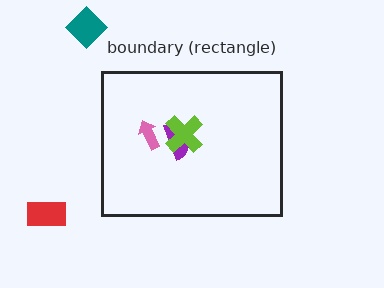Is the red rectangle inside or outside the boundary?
Outside.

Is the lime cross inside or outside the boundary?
Inside.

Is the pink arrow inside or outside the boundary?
Inside.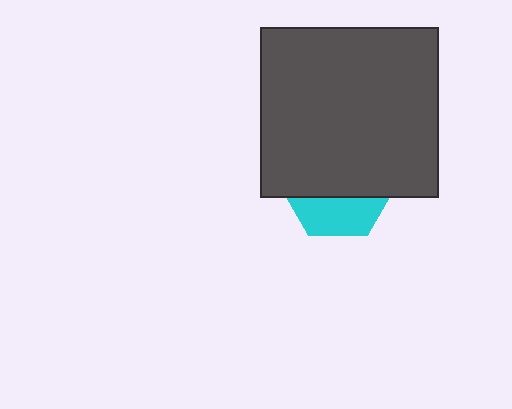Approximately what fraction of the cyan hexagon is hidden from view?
Roughly 67% of the cyan hexagon is hidden behind the dark gray rectangle.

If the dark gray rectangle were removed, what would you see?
You would see the complete cyan hexagon.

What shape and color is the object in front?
The object in front is a dark gray rectangle.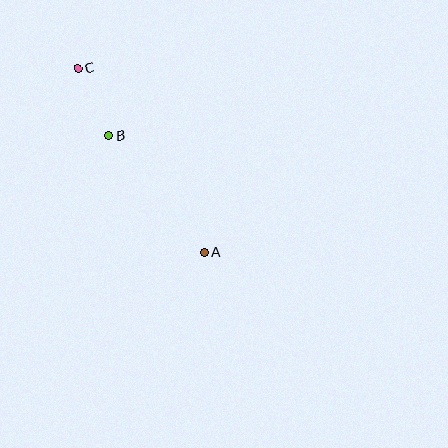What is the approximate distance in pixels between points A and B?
The distance between A and B is approximately 150 pixels.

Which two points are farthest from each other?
Points A and C are farthest from each other.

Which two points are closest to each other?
Points B and C are closest to each other.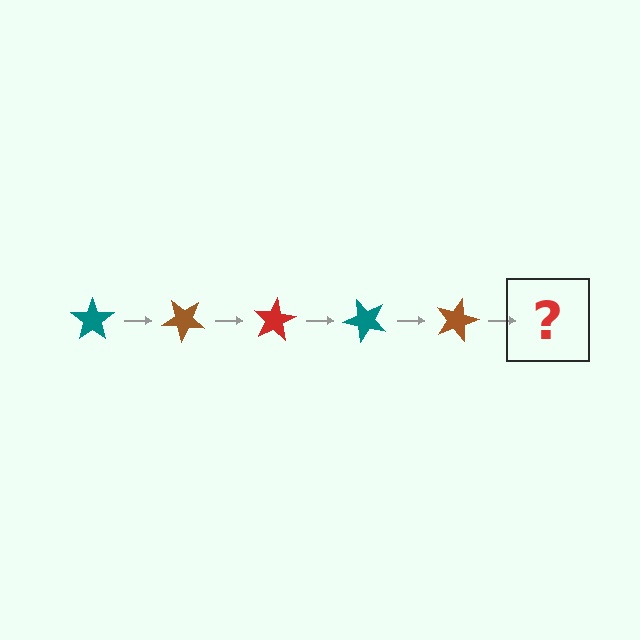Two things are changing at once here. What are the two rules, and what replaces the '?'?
The two rules are that it rotates 40 degrees each step and the color cycles through teal, brown, and red. The '?' should be a red star, rotated 200 degrees from the start.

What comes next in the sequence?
The next element should be a red star, rotated 200 degrees from the start.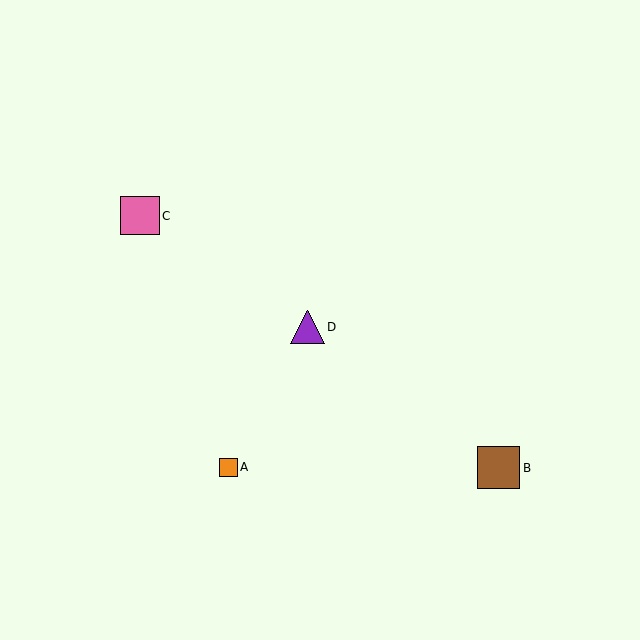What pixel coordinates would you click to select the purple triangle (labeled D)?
Click at (308, 327) to select the purple triangle D.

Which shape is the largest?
The brown square (labeled B) is the largest.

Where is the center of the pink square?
The center of the pink square is at (140, 216).